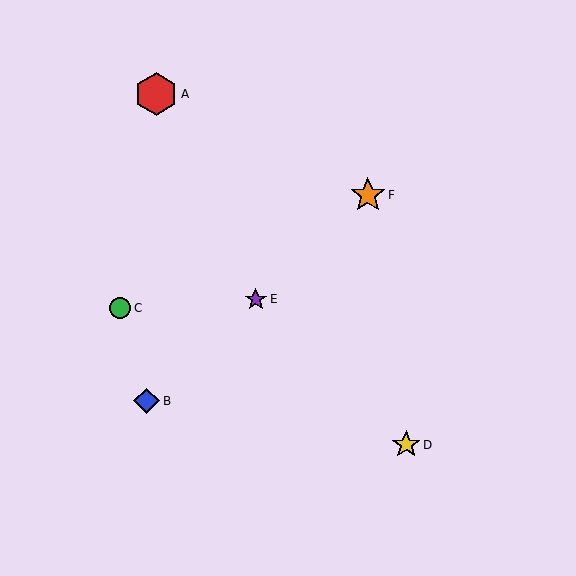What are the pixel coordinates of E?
Object E is at (256, 299).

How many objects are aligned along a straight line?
3 objects (B, E, F) are aligned along a straight line.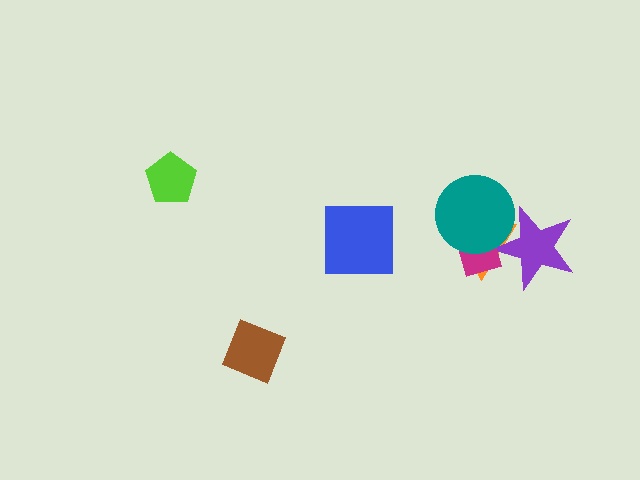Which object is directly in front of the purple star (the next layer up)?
The magenta diamond is directly in front of the purple star.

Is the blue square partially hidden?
No, no other shape covers it.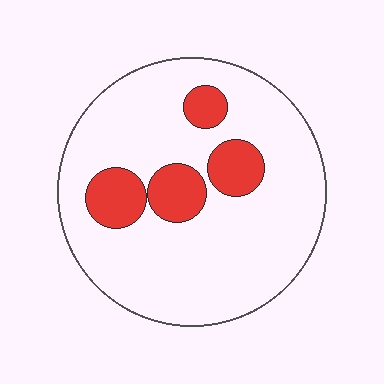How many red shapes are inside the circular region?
4.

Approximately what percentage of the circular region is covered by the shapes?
Approximately 15%.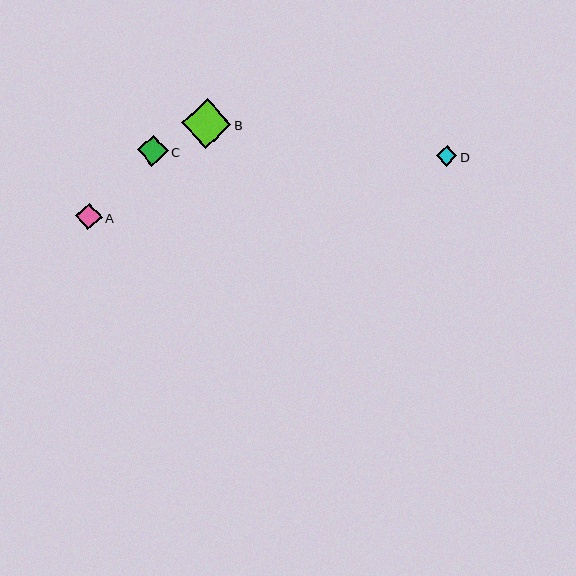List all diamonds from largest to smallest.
From largest to smallest: B, C, A, D.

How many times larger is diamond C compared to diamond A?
Diamond C is approximately 1.2 times the size of diamond A.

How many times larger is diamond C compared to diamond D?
Diamond C is approximately 1.5 times the size of diamond D.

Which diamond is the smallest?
Diamond D is the smallest with a size of approximately 20 pixels.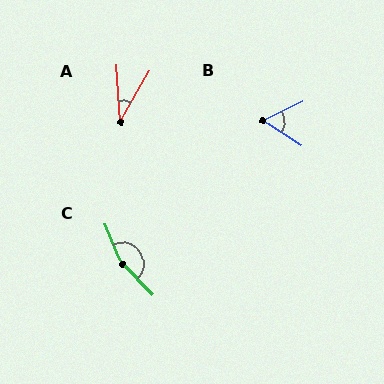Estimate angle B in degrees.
Approximately 59 degrees.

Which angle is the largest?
C, at approximately 158 degrees.